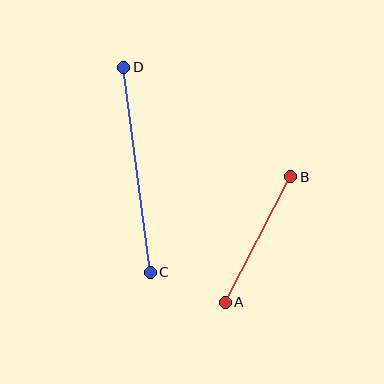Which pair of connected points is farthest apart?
Points C and D are farthest apart.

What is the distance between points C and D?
The distance is approximately 207 pixels.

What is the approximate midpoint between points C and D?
The midpoint is at approximately (137, 170) pixels.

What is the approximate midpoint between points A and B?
The midpoint is at approximately (258, 239) pixels.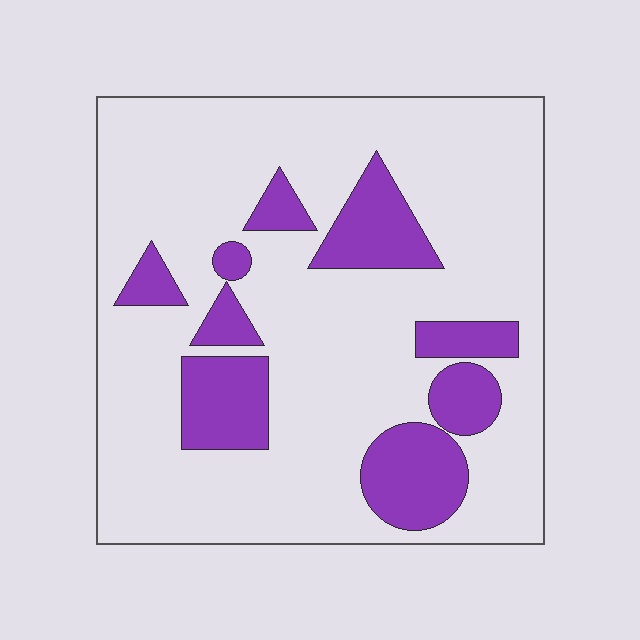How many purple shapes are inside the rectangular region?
9.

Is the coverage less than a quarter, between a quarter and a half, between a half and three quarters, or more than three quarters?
Less than a quarter.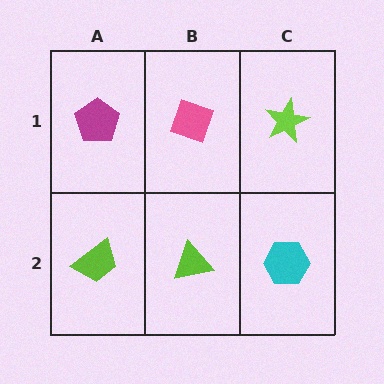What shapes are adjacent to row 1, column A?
A lime trapezoid (row 2, column A), a pink diamond (row 1, column B).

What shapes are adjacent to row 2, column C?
A lime star (row 1, column C), a lime triangle (row 2, column B).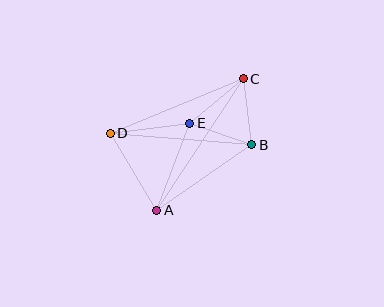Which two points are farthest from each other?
Points A and C are farthest from each other.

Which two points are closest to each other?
Points B and E are closest to each other.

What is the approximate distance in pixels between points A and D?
The distance between A and D is approximately 90 pixels.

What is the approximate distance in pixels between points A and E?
The distance between A and E is approximately 93 pixels.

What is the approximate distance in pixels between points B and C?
The distance between B and C is approximately 66 pixels.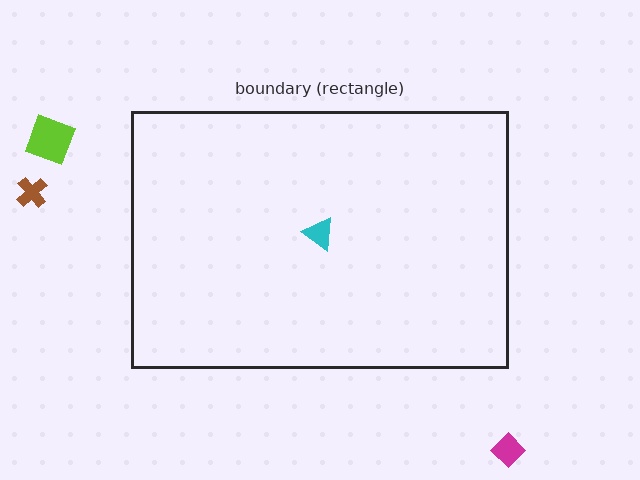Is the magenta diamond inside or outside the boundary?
Outside.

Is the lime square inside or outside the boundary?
Outside.